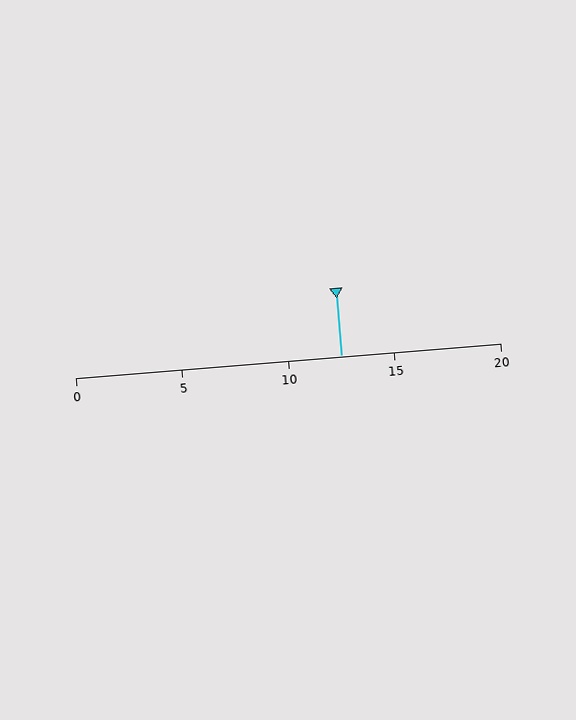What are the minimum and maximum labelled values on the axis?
The axis runs from 0 to 20.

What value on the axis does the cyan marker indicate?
The marker indicates approximately 12.5.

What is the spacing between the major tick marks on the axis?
The major ticks are spaced 5 apart.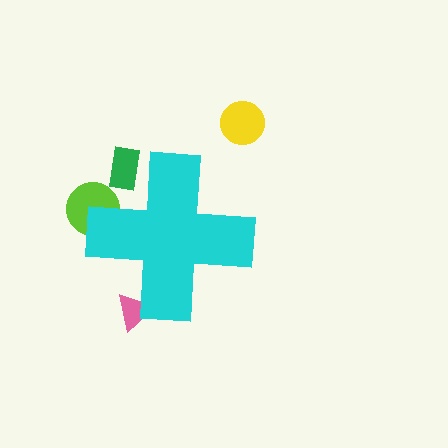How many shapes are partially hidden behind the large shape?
3 shapes are partially hidden.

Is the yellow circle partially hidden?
No, the yellow circle is fully visible.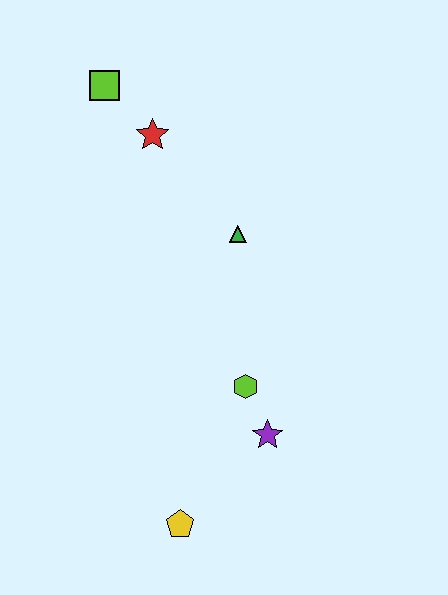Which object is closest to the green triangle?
The red star is closest to the green triangle.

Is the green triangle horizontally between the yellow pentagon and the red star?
No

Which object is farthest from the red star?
The yellow pentagon is farthest from the red star.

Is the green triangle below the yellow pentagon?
No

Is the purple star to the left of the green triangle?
No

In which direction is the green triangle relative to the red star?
The green triangle is below the red star.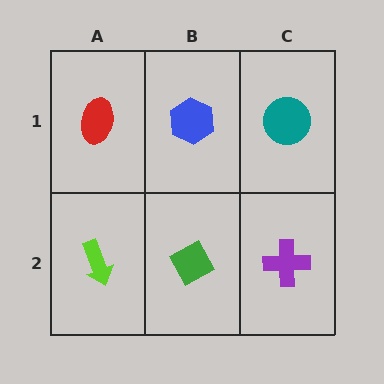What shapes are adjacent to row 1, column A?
A lime arrow (row 2, column A), a blue hexagon (row 1, column B).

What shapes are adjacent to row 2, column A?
A red ellipse (row 1, column A), a green diamond (row 2, column B).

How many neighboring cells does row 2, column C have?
2.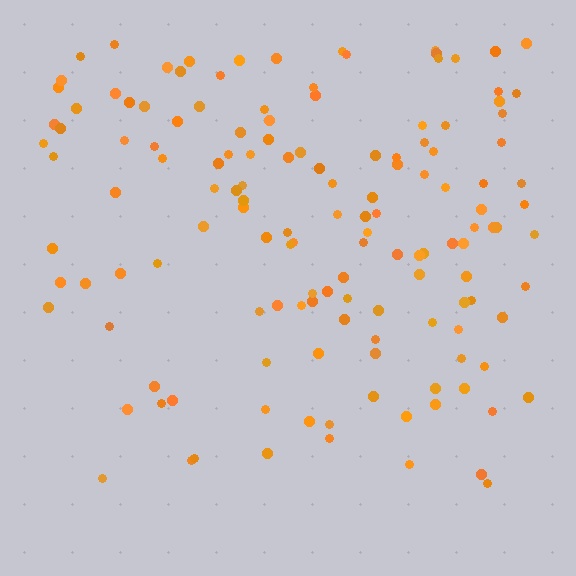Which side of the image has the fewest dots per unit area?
The bottom.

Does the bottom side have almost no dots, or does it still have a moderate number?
Still a moderate number, just noticeably fewer than the top.